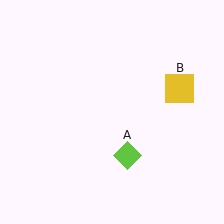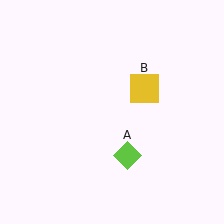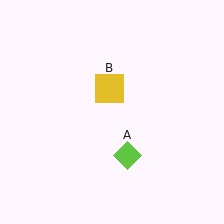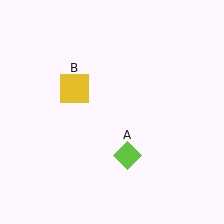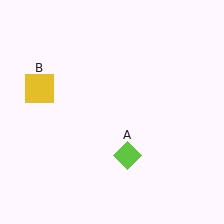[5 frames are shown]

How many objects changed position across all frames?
1 object changed position: yellow square (object B).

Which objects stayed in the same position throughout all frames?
Lime diamond (object A) remained stationary.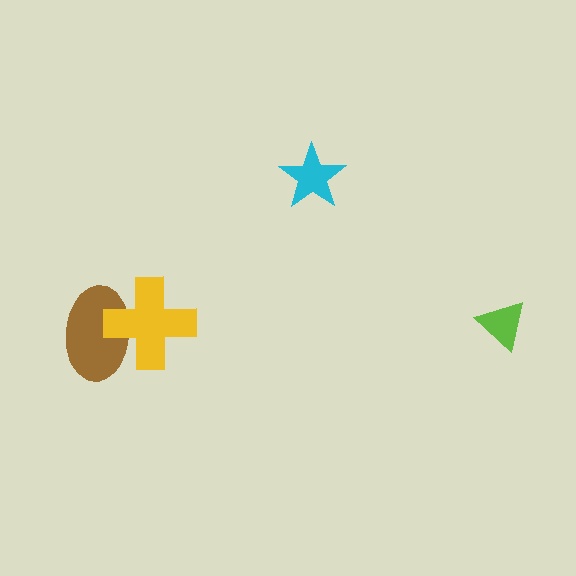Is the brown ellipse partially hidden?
Yes, it is partially covered by another shape.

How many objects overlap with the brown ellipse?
1 object overlaps with the brown ellipse.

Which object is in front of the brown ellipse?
The yellow cross is in front of the brown ellipse.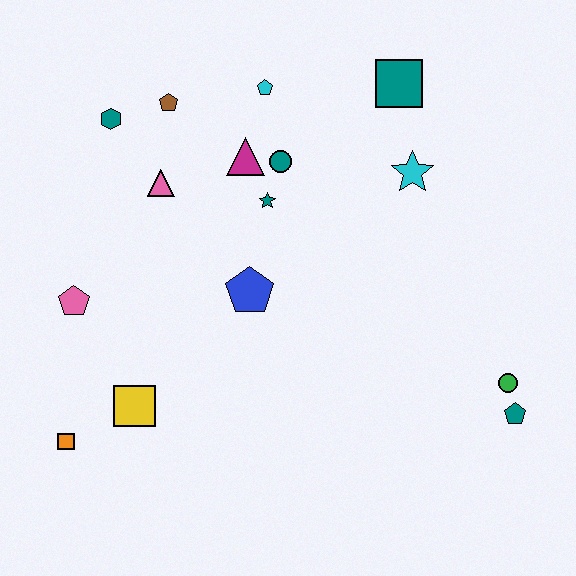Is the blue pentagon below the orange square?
No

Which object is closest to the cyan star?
The teal square is closest to the cyan star.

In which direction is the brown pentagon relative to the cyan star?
The brown pentagon is to the left of the cyan star.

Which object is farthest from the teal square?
The orange square is farthest from the teal square.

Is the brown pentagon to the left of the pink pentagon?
No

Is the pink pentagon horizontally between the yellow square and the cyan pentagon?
No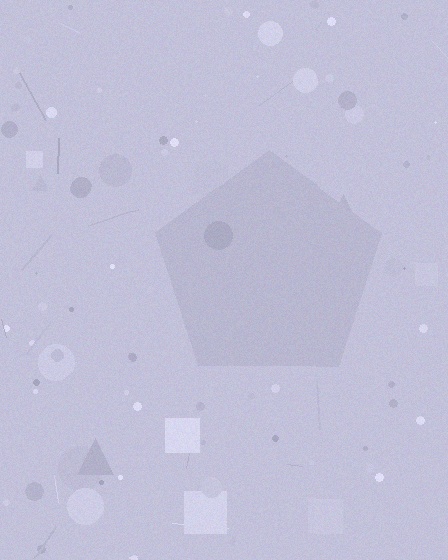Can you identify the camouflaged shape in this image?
The camouflaged shape is a pentagon.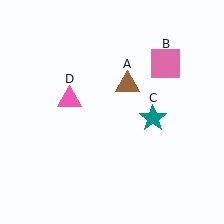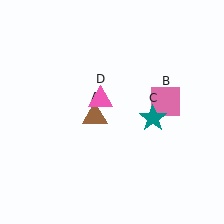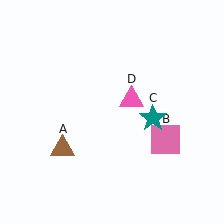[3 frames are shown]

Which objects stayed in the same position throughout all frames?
Teal star (object C) remained stationary.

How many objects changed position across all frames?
3 objects changed position: brown triangle (object A), pink square (object B), pink triangle (object D).